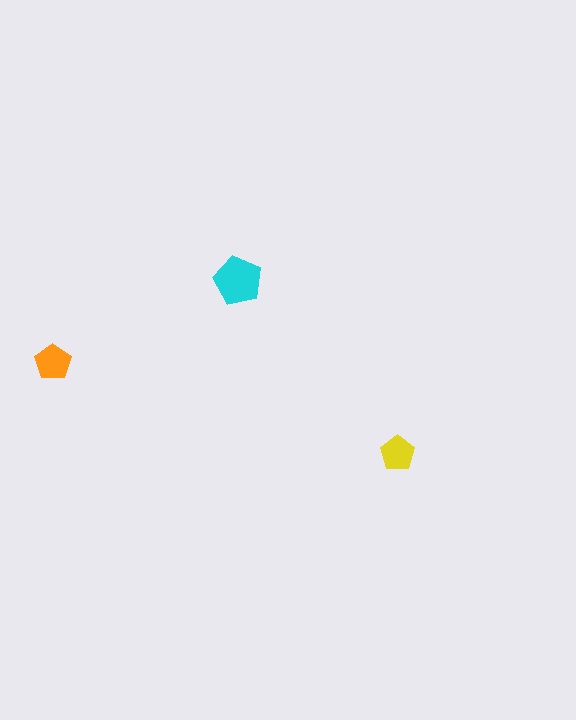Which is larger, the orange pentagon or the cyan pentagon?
The cyan one.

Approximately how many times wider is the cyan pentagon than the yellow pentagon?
About 1.5 times wider.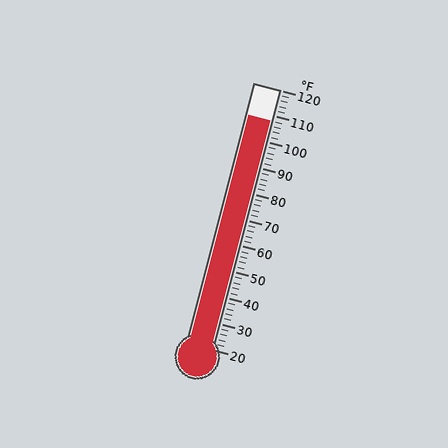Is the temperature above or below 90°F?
The temperature is above 90°F.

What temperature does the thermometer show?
The thermometer shows approximately 108°F.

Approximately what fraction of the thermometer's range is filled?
The thermometer is filled to approximately 90% of its range.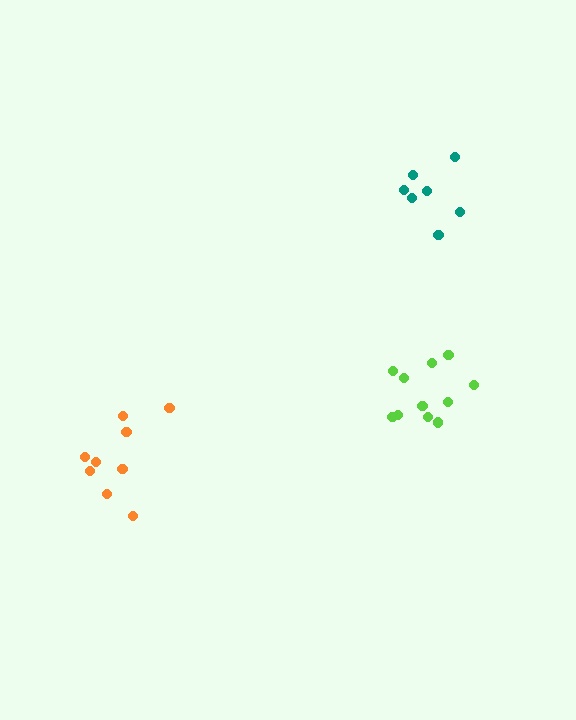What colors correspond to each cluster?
The clusters are colored: lime, orange, teal.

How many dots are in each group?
Group 1: 11 dots, Group 2: 9 dots, Group 3: 7 dots (27 total).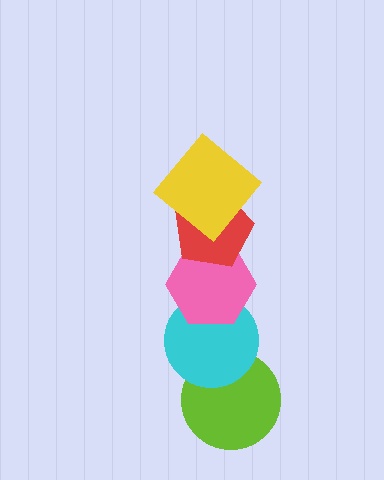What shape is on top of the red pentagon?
The yellow diamond is on top of the red pentagon.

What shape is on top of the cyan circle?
The pink hexagon is on top of the cyan circle.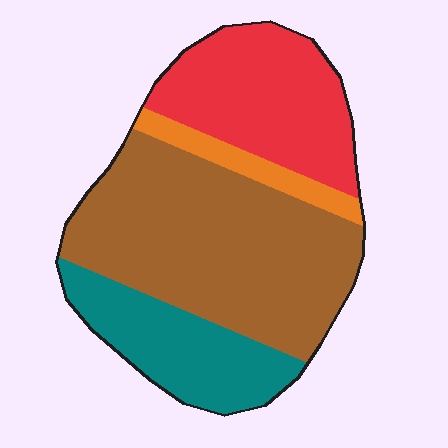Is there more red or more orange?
Red.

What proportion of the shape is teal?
Teal takes up between a sixth and a third of the shape.